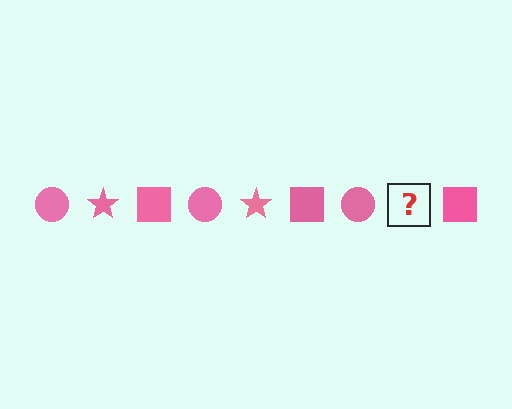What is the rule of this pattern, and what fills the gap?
The rule is that the pattern cycles through circle, star, square shapes in pink. The gap should be filled with a pink star.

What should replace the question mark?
The question mark should be replaced with a pink star.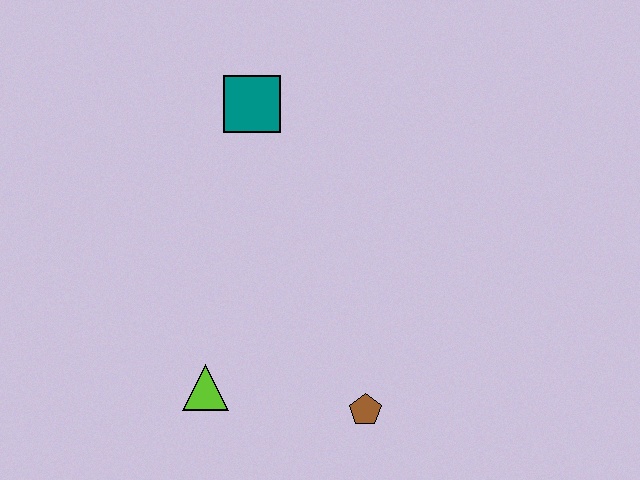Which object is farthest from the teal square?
The brown pentagon is farthest from the teal square.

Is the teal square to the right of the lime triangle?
Yes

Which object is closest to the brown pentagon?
The lime triangle is closest to the brown pentagon.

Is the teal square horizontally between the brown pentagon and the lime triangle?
Yes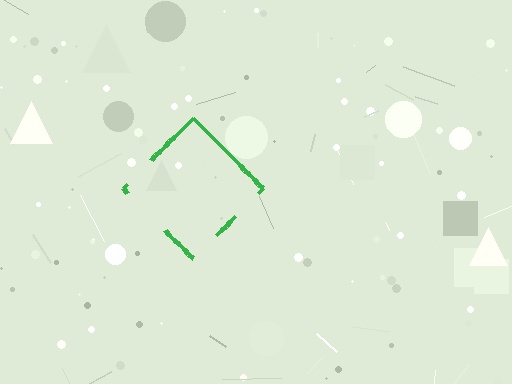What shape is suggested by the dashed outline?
The dashed outline suggests a diamond.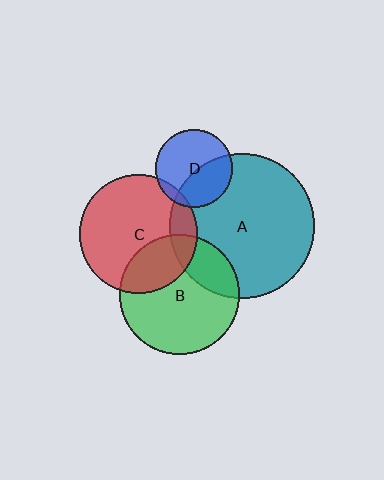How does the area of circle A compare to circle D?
Approximately 3.5 times.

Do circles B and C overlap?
Yes.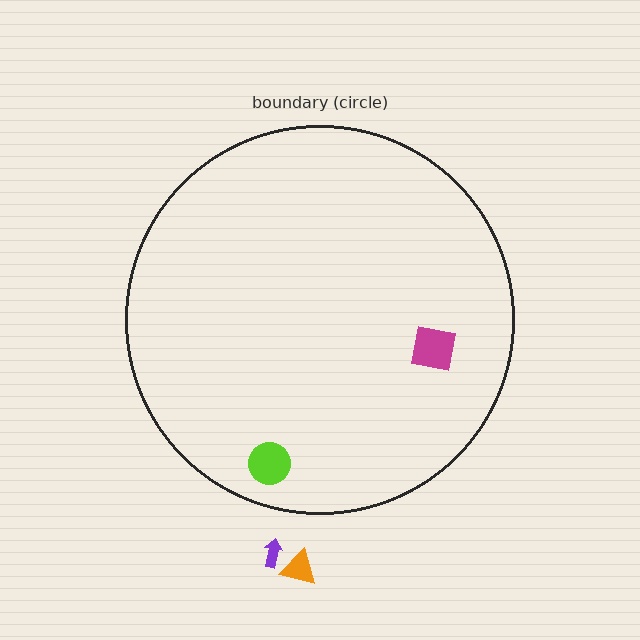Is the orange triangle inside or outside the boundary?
Outside.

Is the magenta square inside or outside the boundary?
Inside.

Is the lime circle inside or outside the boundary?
Inside.